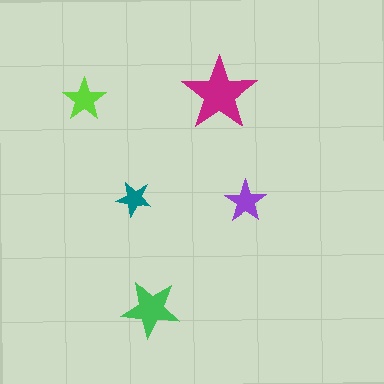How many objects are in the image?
There are 5 objects in the image.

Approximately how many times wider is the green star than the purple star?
About 1.5 times wider.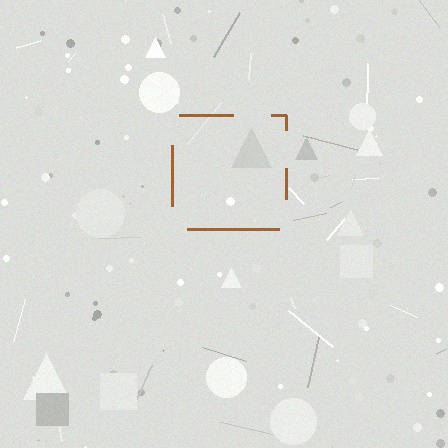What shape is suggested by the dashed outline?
The dashed outline suggests a square.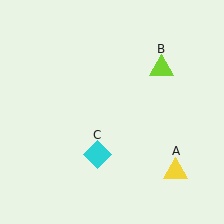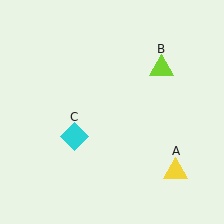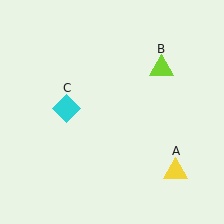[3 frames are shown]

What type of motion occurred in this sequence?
The cyan diamond (object C) rotated clockwise around the center of the scene.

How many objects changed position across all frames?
1 object changed position: cyan diamond (object C).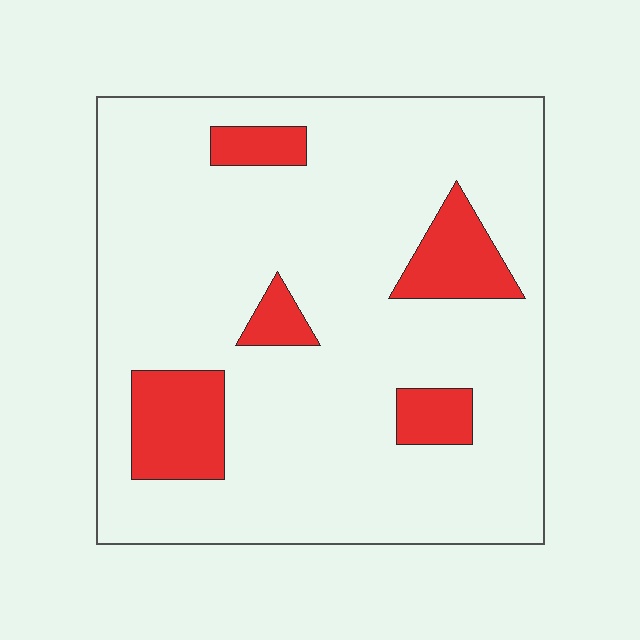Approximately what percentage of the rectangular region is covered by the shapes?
Approximately 15%.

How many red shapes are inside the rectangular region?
5.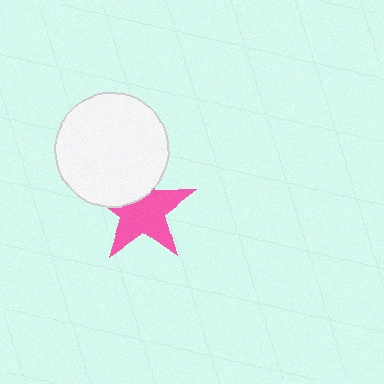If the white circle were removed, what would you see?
You would see the complete pink star.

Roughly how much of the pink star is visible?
Most of it is visible (roughly 68%).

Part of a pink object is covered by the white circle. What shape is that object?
It is a star.